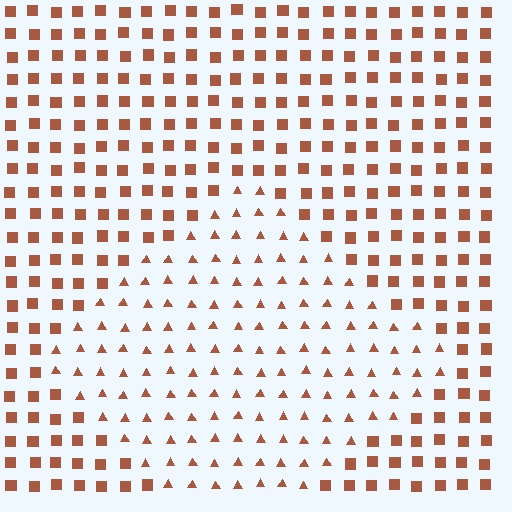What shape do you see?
I see a diamond.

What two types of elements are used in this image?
The image uses triangles inside the diamond region and squares outside it.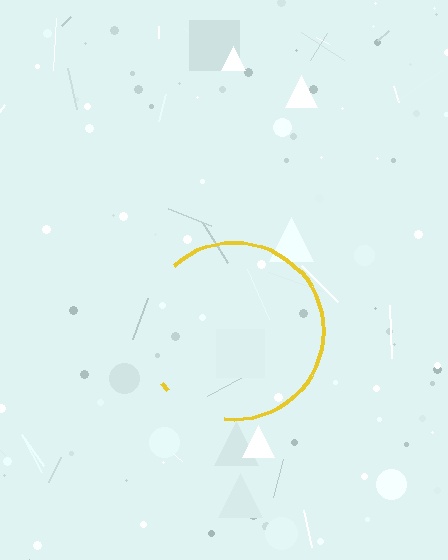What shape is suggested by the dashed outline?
The dashed outline suggests a circle.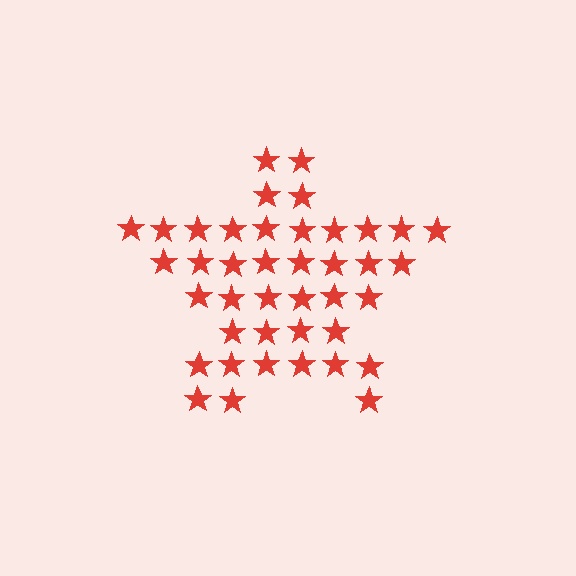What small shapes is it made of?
It is made of small stars.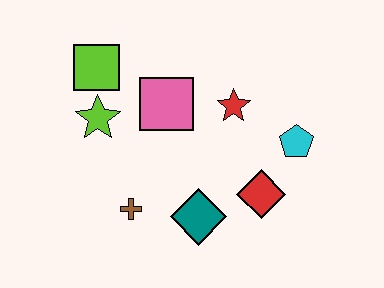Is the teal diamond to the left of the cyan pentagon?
Yes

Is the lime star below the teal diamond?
No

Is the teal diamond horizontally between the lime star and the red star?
Yes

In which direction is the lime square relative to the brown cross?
The lime square is above the brown cross.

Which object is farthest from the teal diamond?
The lime square is farthest from the teal diamond.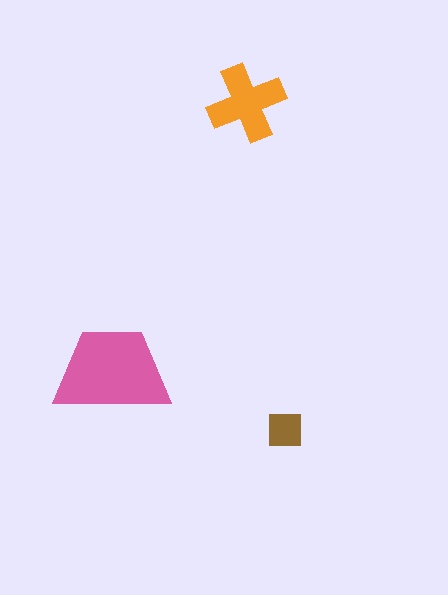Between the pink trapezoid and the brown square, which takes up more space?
The pink trapezoid.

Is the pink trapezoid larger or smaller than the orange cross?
Larger.